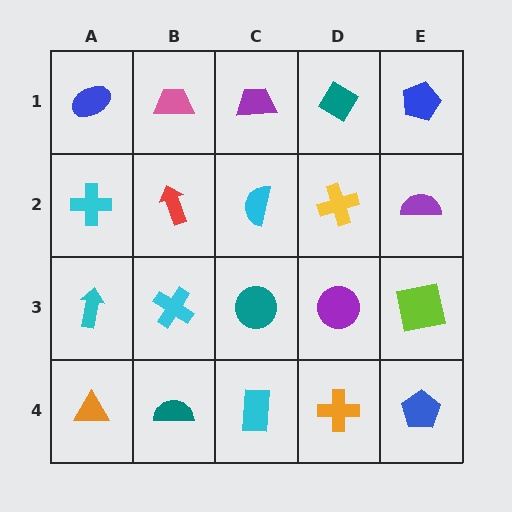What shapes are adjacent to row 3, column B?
A red arrow (row 2, column B), a teal semicircle (row 4, column B), a cyan arrow (row 3, column A), a teal circle (row 3, column C).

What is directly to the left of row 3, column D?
A teal circle.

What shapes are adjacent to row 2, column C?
A purple trapezoid (row 1, column C), a teal circle (row 3, column C), a red arrow (row 2, column B), a yellow cross (row 2, column D).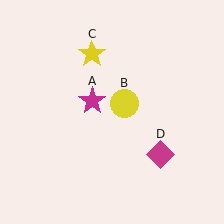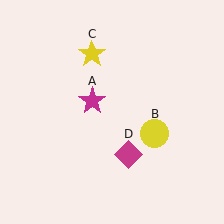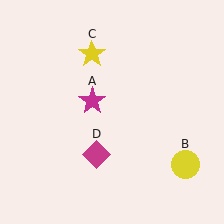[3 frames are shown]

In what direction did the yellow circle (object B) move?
The yellow circle (object B) moved down and to the right.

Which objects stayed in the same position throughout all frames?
Magenta star (object A) and yellow star (object C) remained stationary.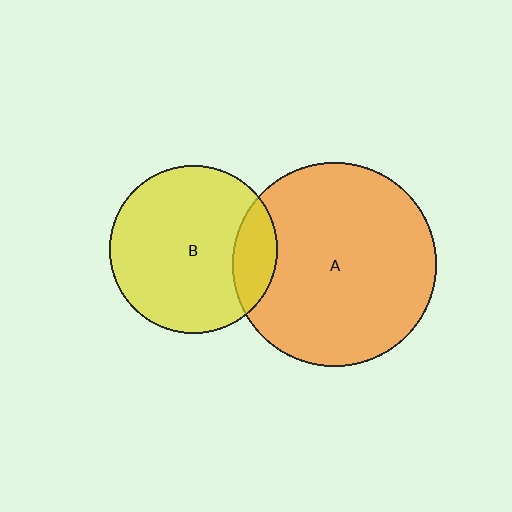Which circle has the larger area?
Circle A (orange).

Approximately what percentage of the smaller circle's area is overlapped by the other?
Approximately 15%.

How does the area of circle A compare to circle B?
Approximately 1.5 times.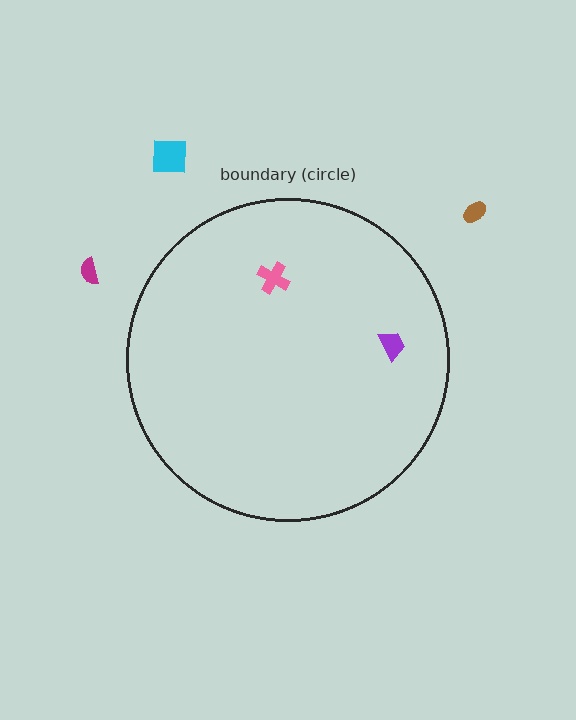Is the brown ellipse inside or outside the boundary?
Outside.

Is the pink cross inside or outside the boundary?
Inside.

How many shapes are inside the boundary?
2 inside, 3 outside.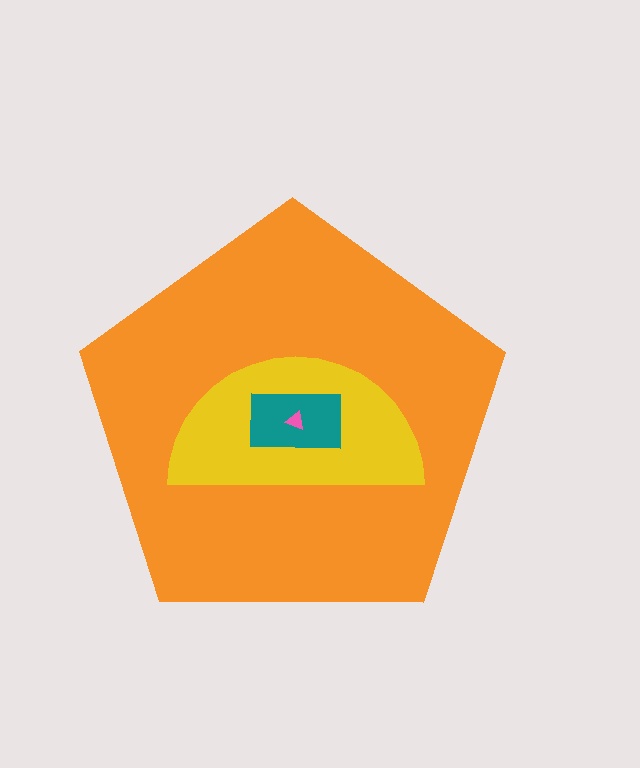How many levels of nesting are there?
4.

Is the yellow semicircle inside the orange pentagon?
Yes.